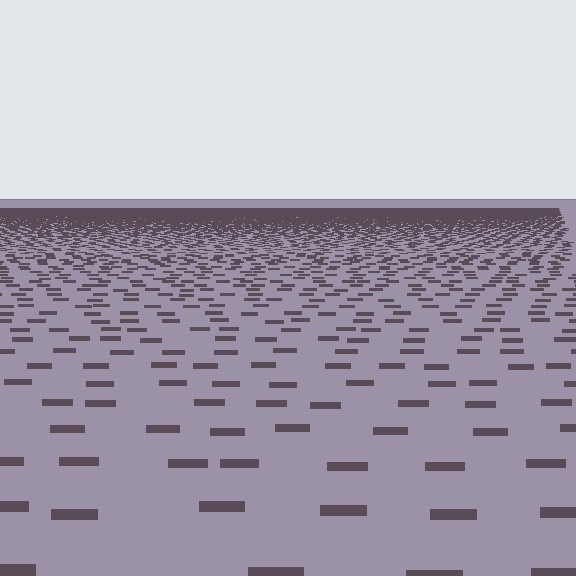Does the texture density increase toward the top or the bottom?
Density increases toward the top.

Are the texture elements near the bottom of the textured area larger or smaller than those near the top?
Larger. Near the bottom, elements are closer to the viewer and appear at a bigger on-screen size.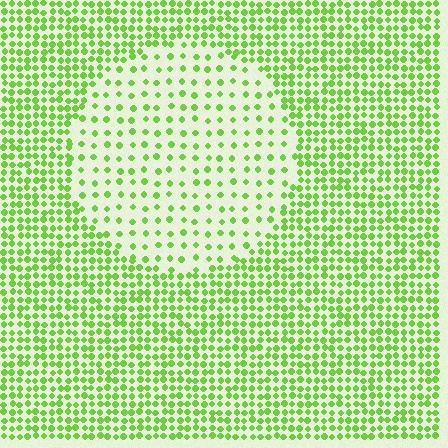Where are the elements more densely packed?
The elements are more densely packed outside the circle boundary.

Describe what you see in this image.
The image contains small lime elements arranged at two different densities. A circle-shaped region is visible where the elements are less densely packed than the surrounding area.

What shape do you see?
I see a circle.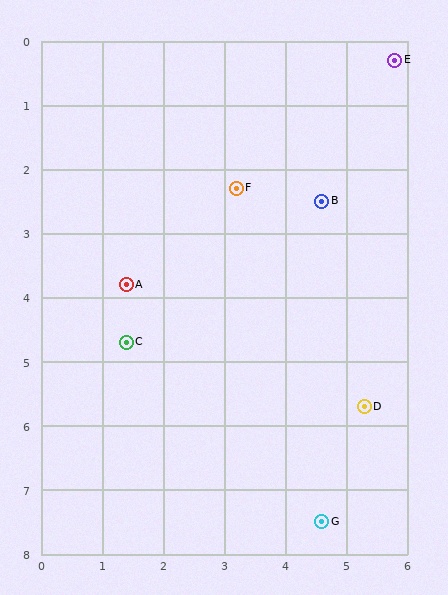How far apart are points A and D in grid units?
Points A and D are about 4.3 grid units apart.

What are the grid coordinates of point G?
Point G is at approximately (4.6, 7.5).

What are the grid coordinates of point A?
Point A is at approximately (1.4, 3.8).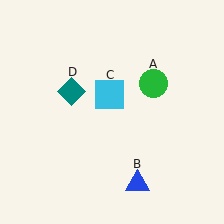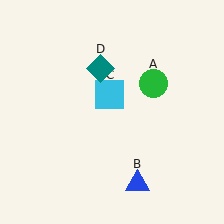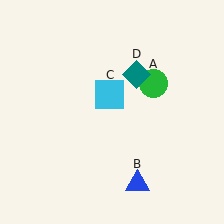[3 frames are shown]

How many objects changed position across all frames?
1 object changed position: teal diamond (object D).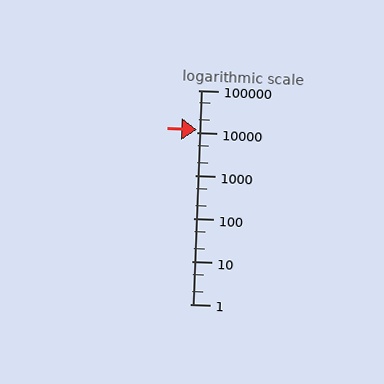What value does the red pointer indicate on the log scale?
The pointer indicates approximately 12000.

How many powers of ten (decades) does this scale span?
The scale spans 5 decades, from 1 to 100000.